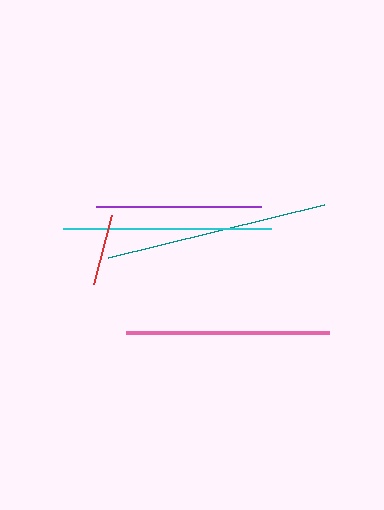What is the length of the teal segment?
The teal segment is approximately 223 pixels long.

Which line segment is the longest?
The teal line is the longest at approximately 223 pixels.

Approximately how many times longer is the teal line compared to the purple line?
The teal line is approximately 1.3 times the length of the purple line.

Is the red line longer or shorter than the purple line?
The purple line is longer than the red line.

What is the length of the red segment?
The red segment is approximately 72 pixels long.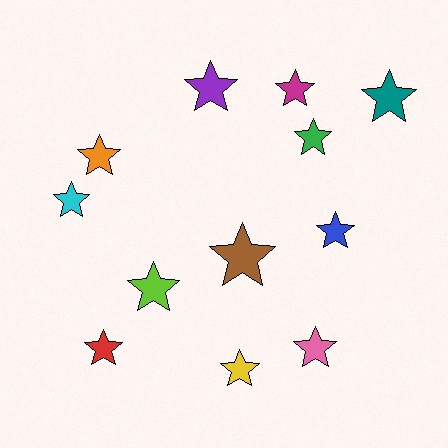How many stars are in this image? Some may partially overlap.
There are 12 stars.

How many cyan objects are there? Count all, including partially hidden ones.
There is 1 cyan object.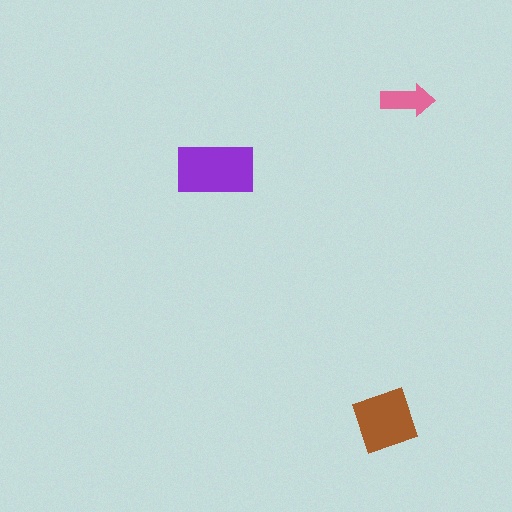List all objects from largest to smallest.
The purple rectangle, the brown diamond, the pink arrow.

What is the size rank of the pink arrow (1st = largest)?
3rd.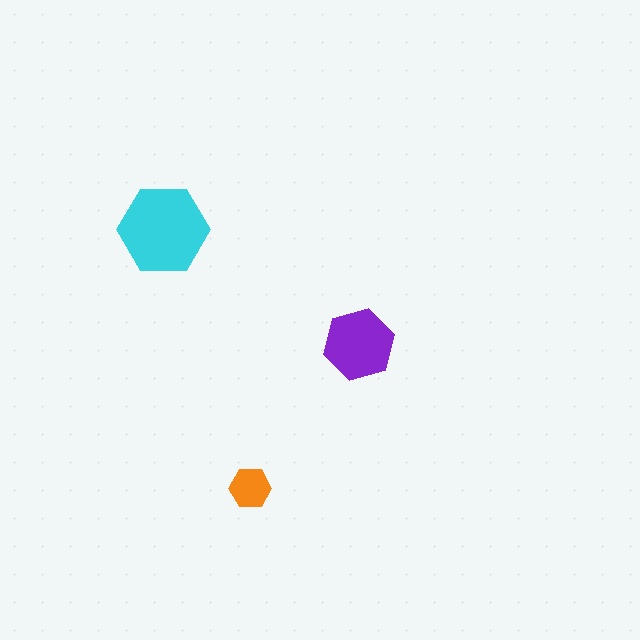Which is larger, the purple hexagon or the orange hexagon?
The purple one.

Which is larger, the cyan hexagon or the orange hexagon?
The cyan one.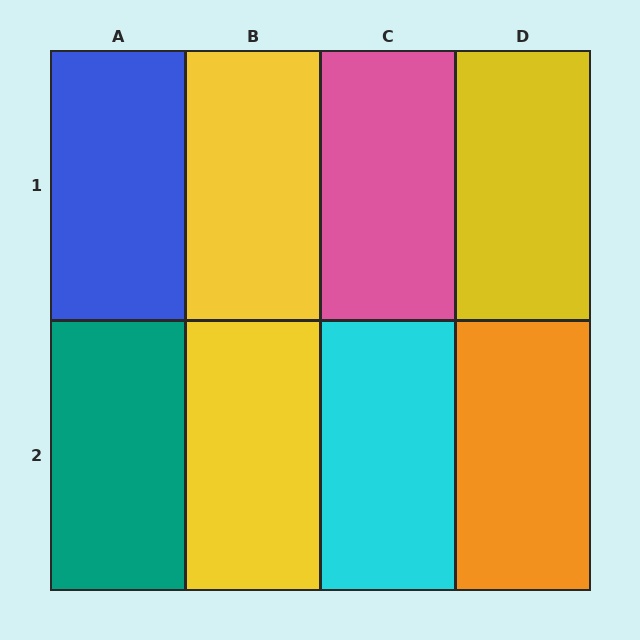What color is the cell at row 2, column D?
Orange.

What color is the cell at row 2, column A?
Teal.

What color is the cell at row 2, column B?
Yellow.